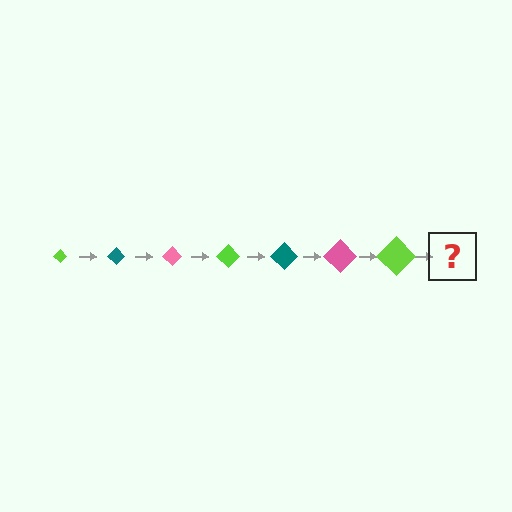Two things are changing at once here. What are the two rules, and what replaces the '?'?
The two rules are that the diamond grows larger each step and the color cycles through lime, teal, and pink. The '?' should be a teal diamond, larger than the previous one.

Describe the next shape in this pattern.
It should be a teal diamond, larger than the previous one.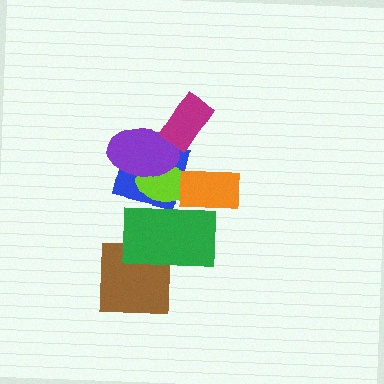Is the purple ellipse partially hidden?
Yes, it is partially covered by another shape.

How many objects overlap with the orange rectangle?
3 objects overlap with the orange rectangle.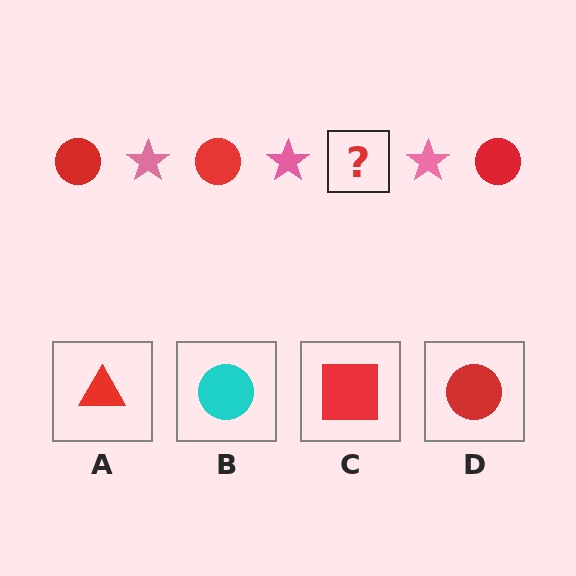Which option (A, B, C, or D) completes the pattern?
D.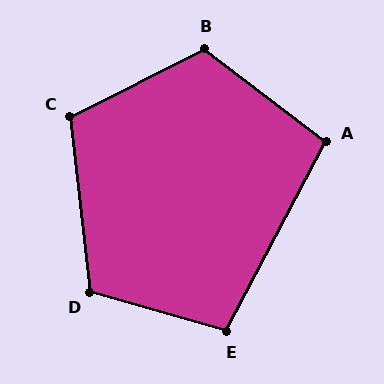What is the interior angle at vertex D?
Approximately 112 degrees (obtuse).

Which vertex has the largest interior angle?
B, at approximately 116 degrees.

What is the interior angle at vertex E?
Approximately 102 degrees (obtuse).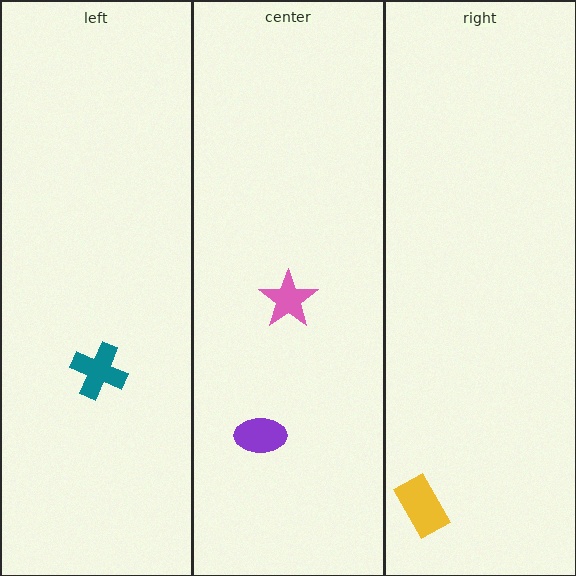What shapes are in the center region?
The purple ellipse, the pink star.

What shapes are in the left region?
The teal cross.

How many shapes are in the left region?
1.